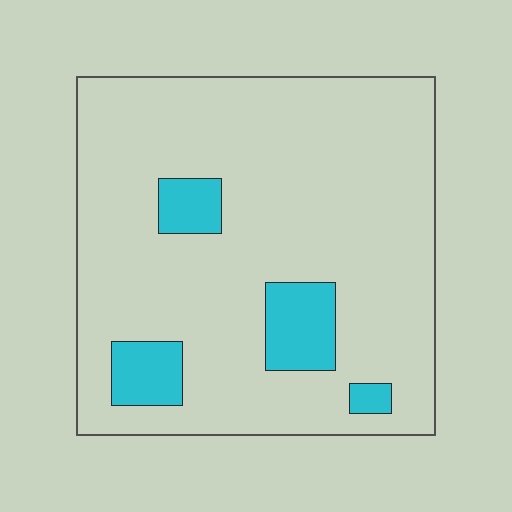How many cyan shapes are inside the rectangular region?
4.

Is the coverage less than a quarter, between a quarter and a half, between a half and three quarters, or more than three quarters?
Less than a quarter.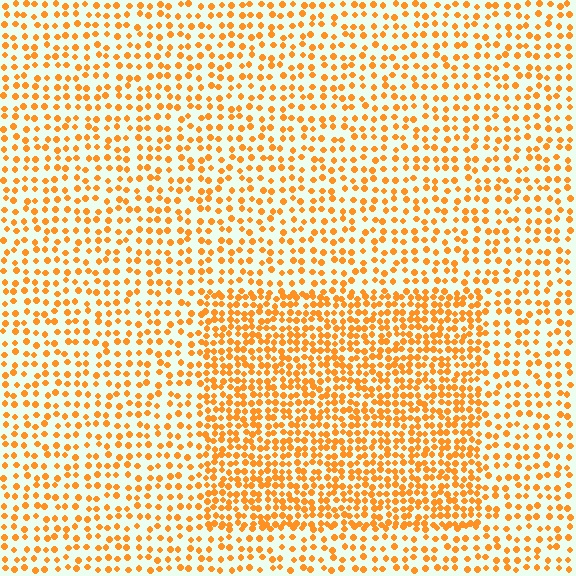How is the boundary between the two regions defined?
The boundary is defined by a change in element density (approximately 1.9x ratio). All elements are the same color, size, and shape.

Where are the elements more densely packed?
The elements are more densely packed inside the rectangle boundary.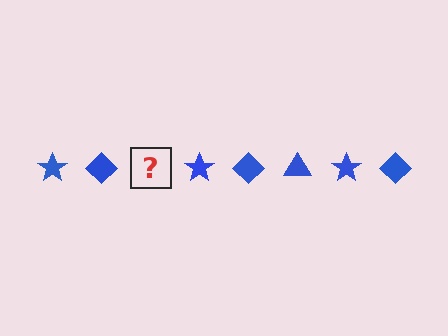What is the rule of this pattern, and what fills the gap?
The rule is that the pattern cycles through star, diamond, triangle shapes in blue. The gap should be filled with a blue triangle.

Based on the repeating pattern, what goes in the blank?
The blank should be a blue triangle.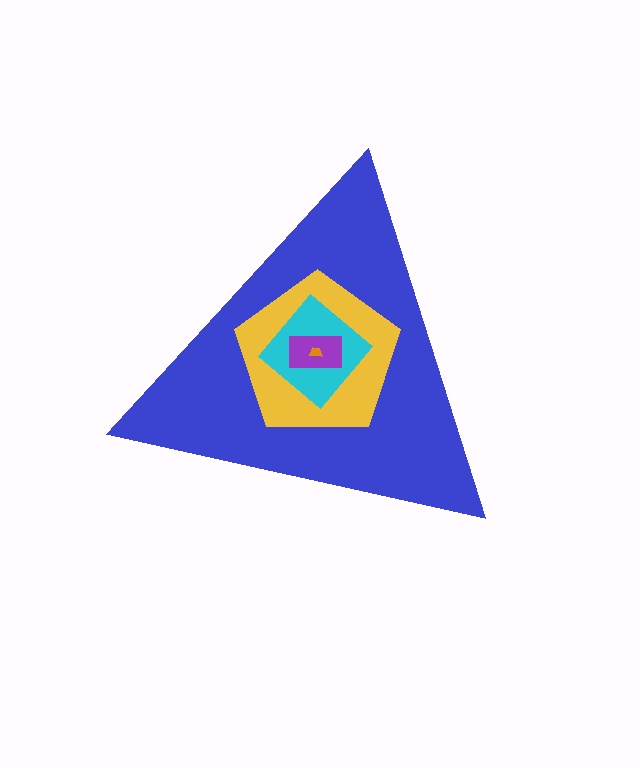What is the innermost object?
The orange trapezoid.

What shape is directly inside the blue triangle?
The yellow pentagon.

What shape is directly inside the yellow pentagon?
The cyan diamond.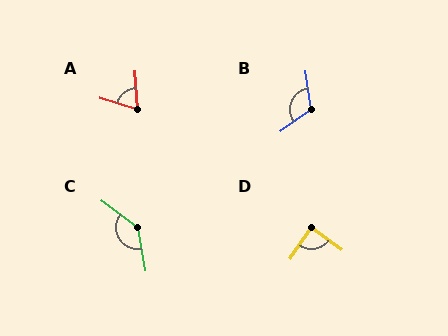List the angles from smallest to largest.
A (70°), D (87°), B (118°), C (138°).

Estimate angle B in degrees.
Approximately 118 degrees.